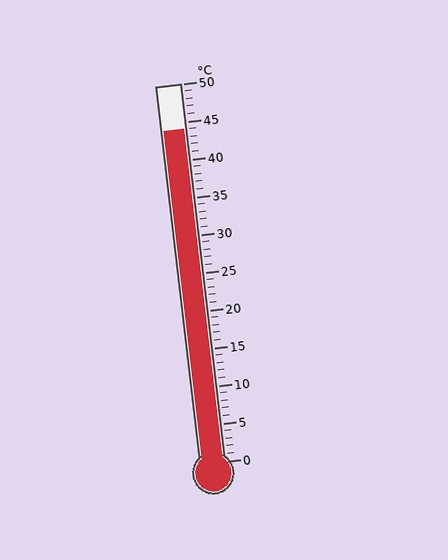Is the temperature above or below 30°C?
The temperature is above 30°C.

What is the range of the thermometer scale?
The thermometer scale ranges from 0°C to 50°C.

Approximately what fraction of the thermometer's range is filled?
The thermometer is filled to approximately 90% of its range.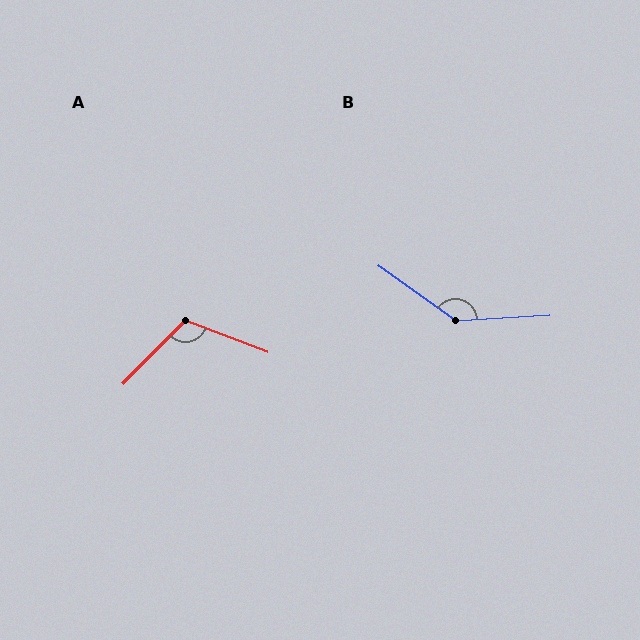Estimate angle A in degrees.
Approximately 113 degrees.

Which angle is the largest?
B, at approximately 141 degrees.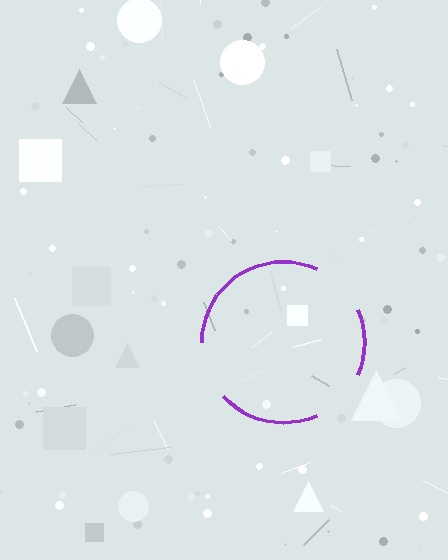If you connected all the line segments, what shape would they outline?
They would outline a circle.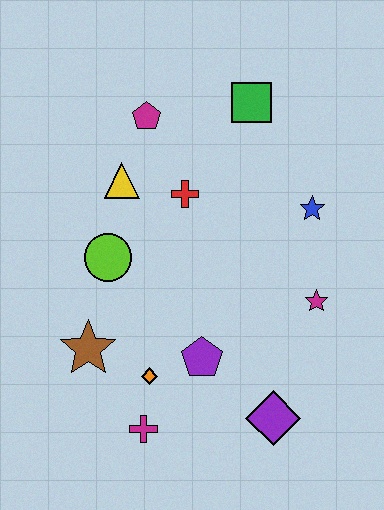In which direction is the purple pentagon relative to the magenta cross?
The purple pentagon is above the magenta cross.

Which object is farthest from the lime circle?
The purple diamond is farthest from the lime circle.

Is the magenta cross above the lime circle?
No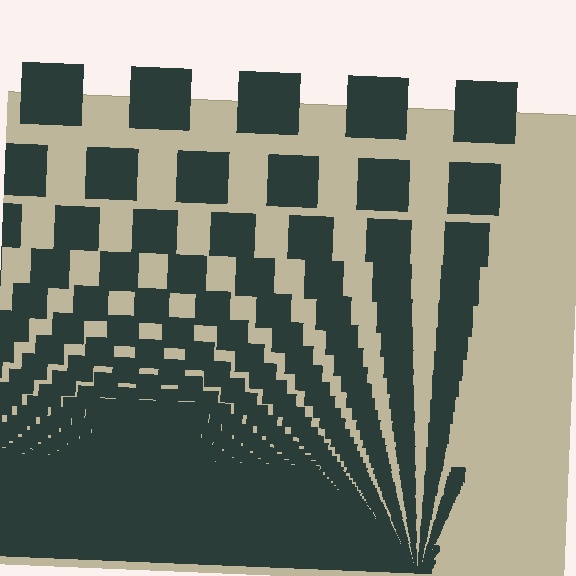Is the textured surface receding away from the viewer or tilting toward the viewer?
The surface appears to tilt toward the viewer. Texture elements get larger and sparser toward the top.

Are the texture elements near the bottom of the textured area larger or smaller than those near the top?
Smaller. The gradient is inverted — elements near the bottom are smaller and denser.